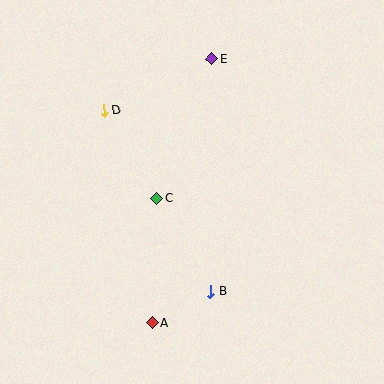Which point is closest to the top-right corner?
Point E is closest to the top-right corner.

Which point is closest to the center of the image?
Point C at (157, 198) is closest to the center.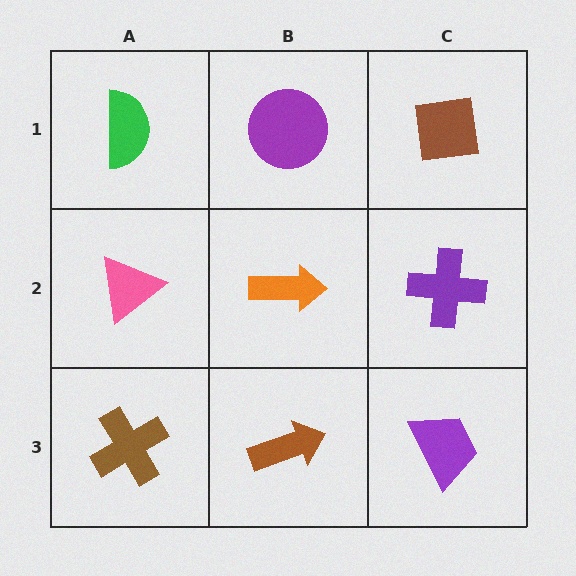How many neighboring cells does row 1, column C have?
2.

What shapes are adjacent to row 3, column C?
A purple cross (row 2, column C), a brown arrow (row 3, column B).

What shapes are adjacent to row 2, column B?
A purple circle (row 1, column B), a brown arrow (row 3, column B), a pink triangle (row 2, column A), a purple cross (row 2, column C).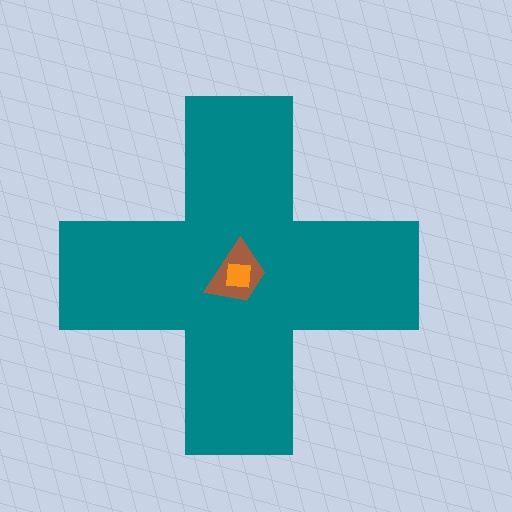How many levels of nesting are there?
3.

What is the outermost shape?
The teal cross.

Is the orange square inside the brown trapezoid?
Yes.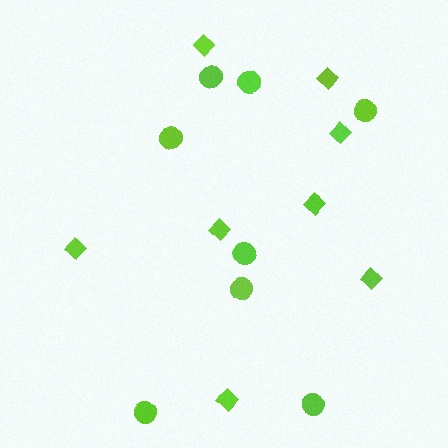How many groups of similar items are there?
There are 2 groups: one group of circles (8) and one group of diamonds (8).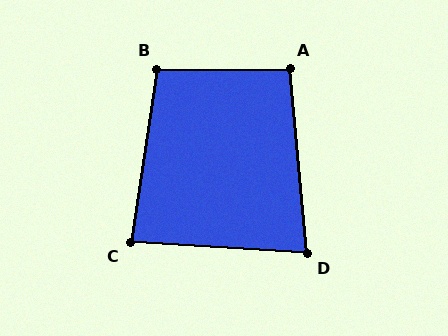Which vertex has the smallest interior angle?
D, at approximately 81 degrees.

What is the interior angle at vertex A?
Approximately 95 degrees (obtuse).